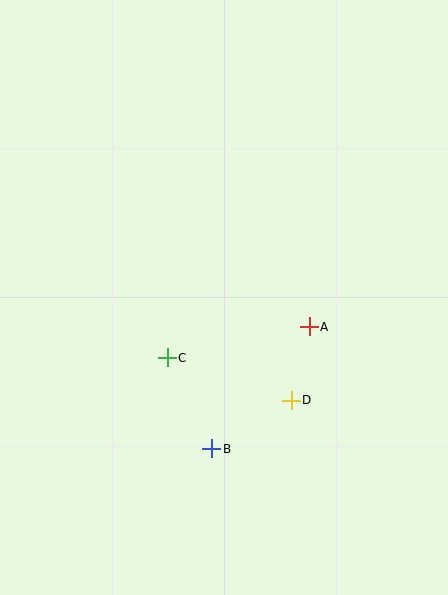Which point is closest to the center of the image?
Point C at (167, 358) is closest to the center.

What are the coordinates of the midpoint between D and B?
The midpoint between D and B is at (251, 424).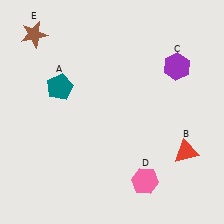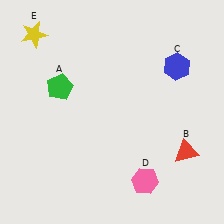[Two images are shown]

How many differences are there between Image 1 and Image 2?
There are 3 differences between the two images.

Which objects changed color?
A changed from teal to green. C changed from purple to blue. E changed from brown to yellow.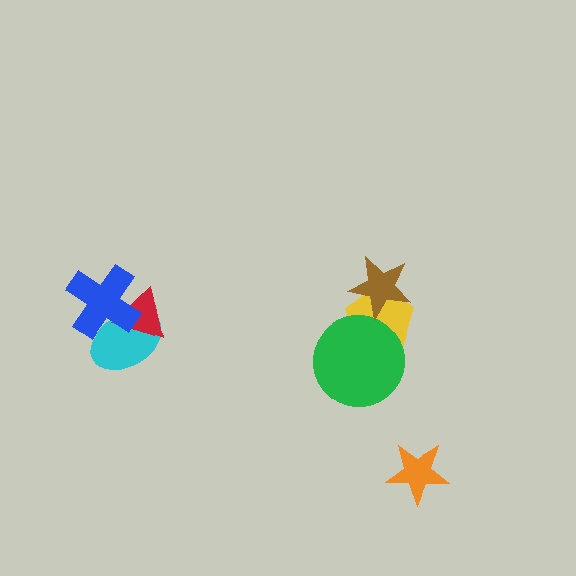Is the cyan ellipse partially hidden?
Yes, it is partially covered by another shape.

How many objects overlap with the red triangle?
2 objects overlap with the red triangle.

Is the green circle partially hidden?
No, no other shape covers it.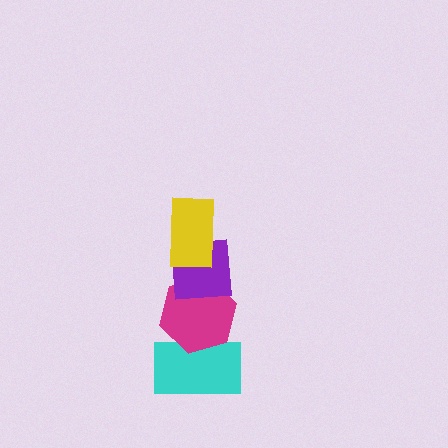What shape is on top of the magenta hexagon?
The purple square is on top of the magenta hexagon.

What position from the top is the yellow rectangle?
The yellow rectangle is 1st from the top.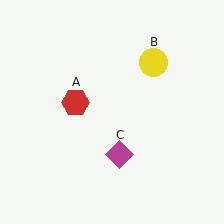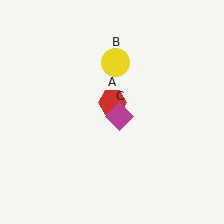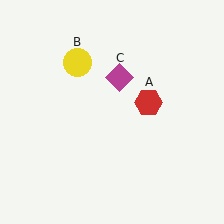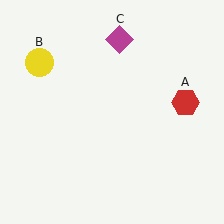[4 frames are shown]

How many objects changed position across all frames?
3 objects changed position: red hexagon (object A), yellow circle (object B), magenta diamond (object C).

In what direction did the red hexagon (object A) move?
The red hexagon (object A) moved right.